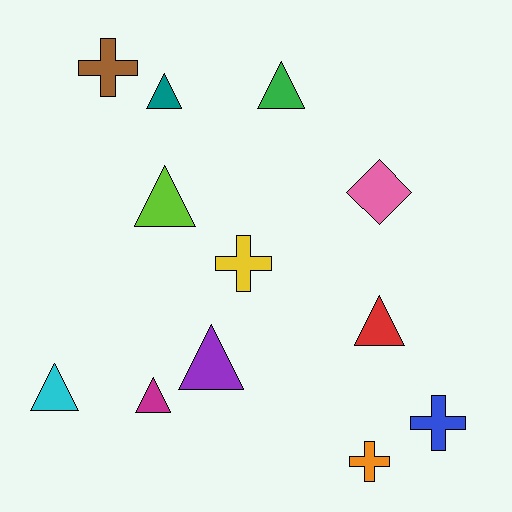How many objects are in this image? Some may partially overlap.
There are 12 objects.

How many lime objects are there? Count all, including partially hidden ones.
There is 1 lime object.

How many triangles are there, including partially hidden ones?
There are 7 triangles.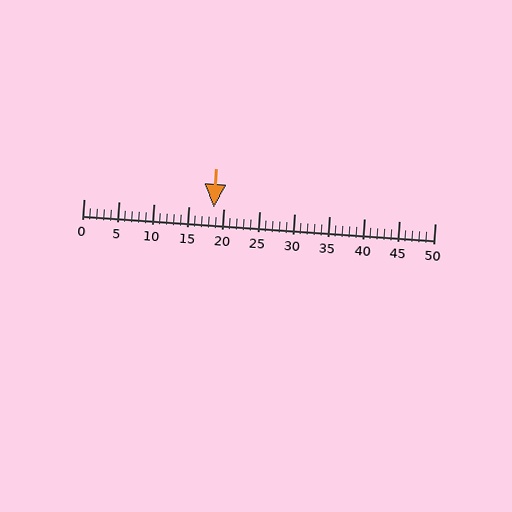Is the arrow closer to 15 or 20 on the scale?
The arrow is closer to 20.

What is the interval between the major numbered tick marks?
The major tick marks are spaced 5 units apart.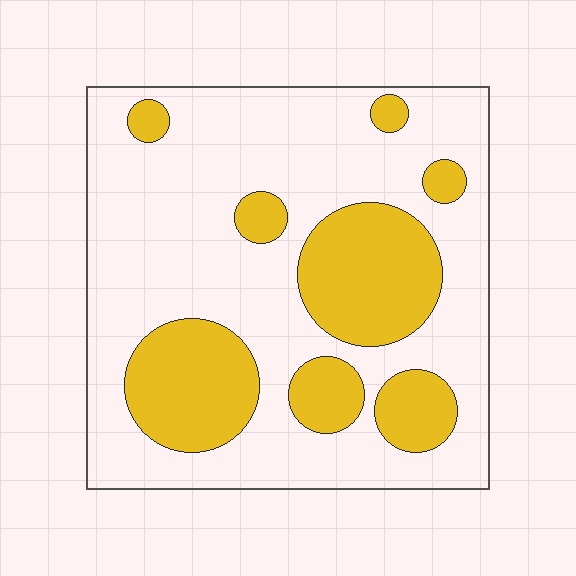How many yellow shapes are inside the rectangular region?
8.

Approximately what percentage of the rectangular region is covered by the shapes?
Approximately 30%.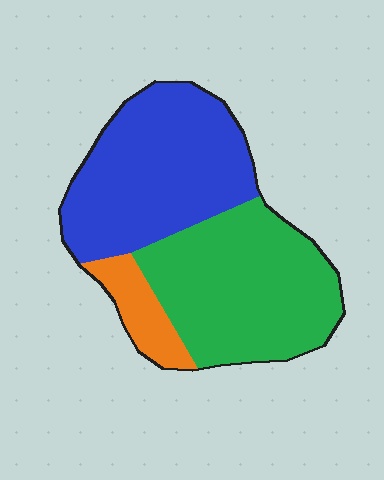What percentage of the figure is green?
Green covers 45% of the figure.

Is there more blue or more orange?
Blue.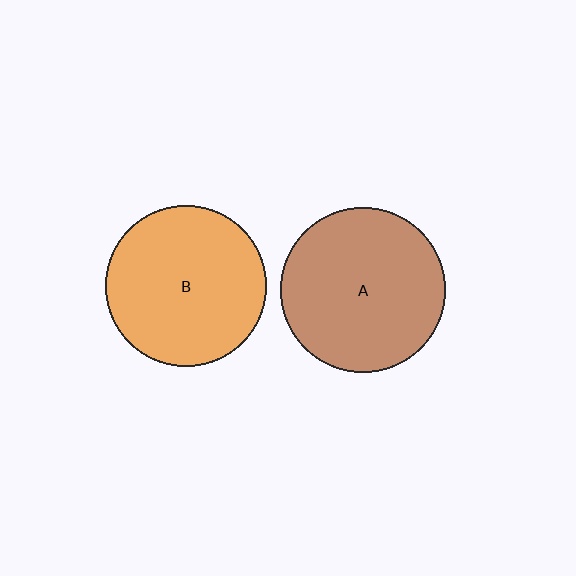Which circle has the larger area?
Circle A (brown).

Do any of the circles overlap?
No, none of the circles overlap.